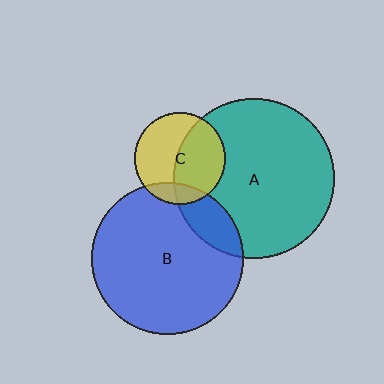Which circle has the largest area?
Circle A (teal).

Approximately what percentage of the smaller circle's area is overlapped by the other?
Approximately 50%.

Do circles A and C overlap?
Yes.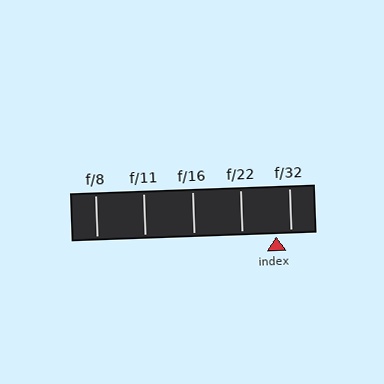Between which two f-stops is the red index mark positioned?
The index mark is between f/22 and f/32.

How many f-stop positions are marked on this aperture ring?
There are 5 f-stop positions marked.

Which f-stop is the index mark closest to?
The index mark is closest to f/32.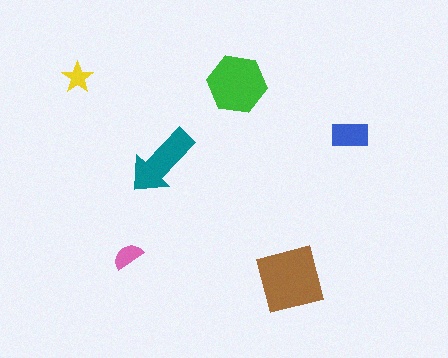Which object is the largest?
The brown square.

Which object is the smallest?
The yellow star.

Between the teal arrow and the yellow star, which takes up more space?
The teal arrow.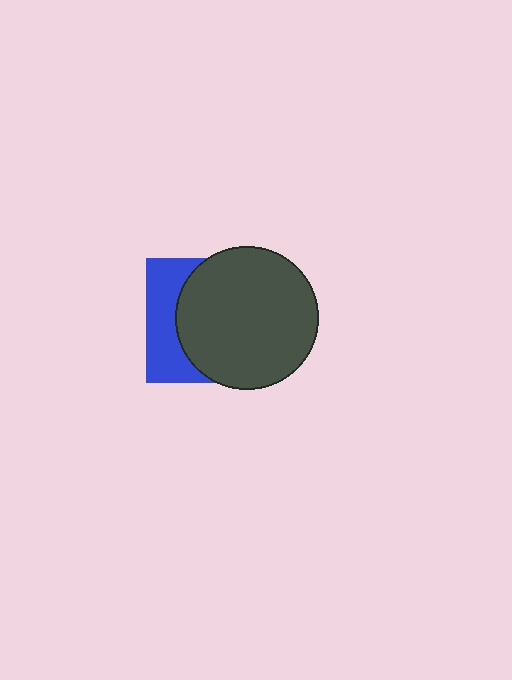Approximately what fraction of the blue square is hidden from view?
Roughly 68% of the blue square is hidden behind the dark gray circle.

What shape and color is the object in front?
The object in front is a dark gray circle.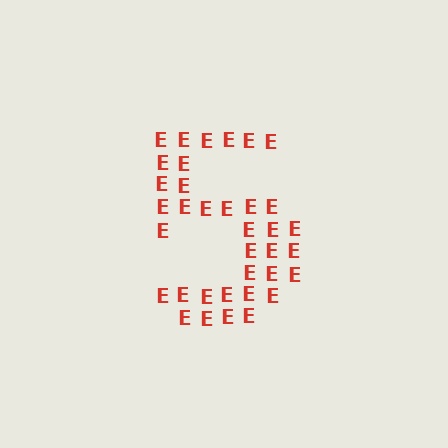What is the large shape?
The large shape is the digit 5.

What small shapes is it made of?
It is made of small letter E's.